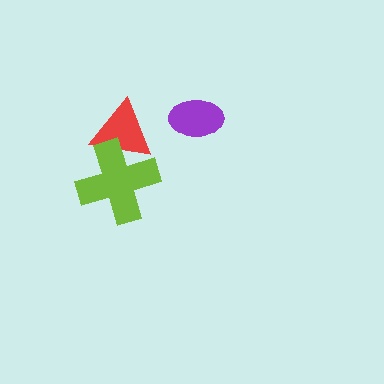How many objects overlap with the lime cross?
1 object overlaps with the lime cross.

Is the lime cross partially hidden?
No, no other shape covers it.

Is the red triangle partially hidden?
Yes, it is partially covered by another shape.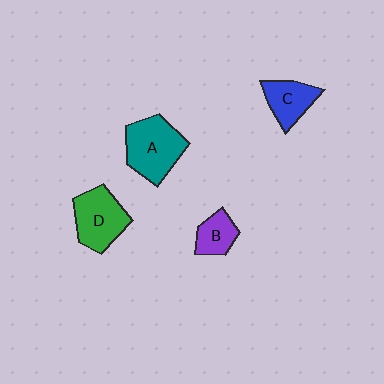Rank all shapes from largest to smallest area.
From largest to smallest: A (teal), D (green), C (blue), B (purple).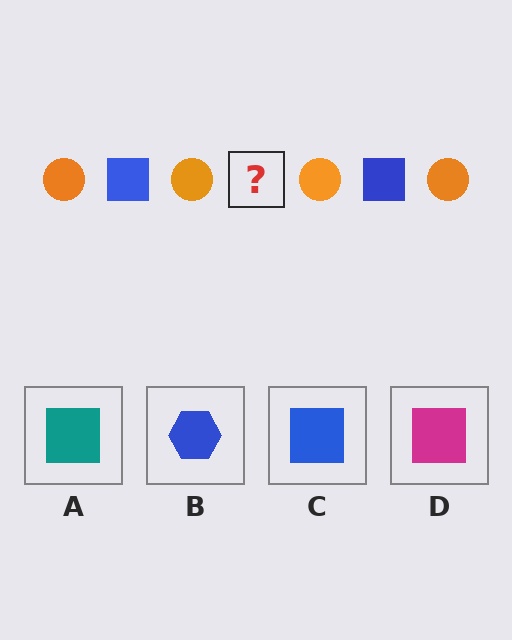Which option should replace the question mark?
Option C.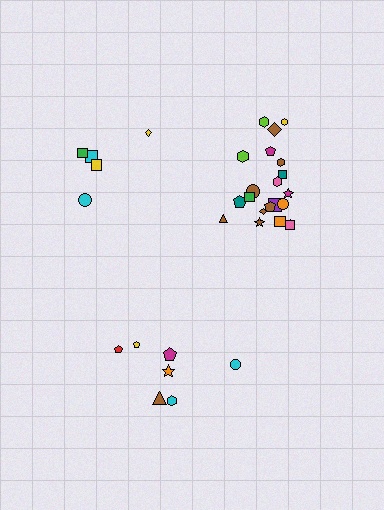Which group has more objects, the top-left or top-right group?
The top-right group.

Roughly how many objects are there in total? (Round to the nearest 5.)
Roughly 35 objects in total.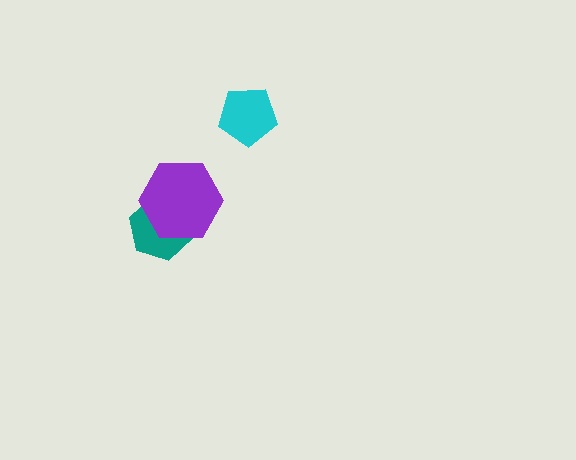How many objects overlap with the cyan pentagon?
0 objects overlap with the cyan pentagon.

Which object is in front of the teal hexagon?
The purple hexagon is in front of the teal hexagon.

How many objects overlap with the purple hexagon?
1 object overlaps with the purple hexagon.